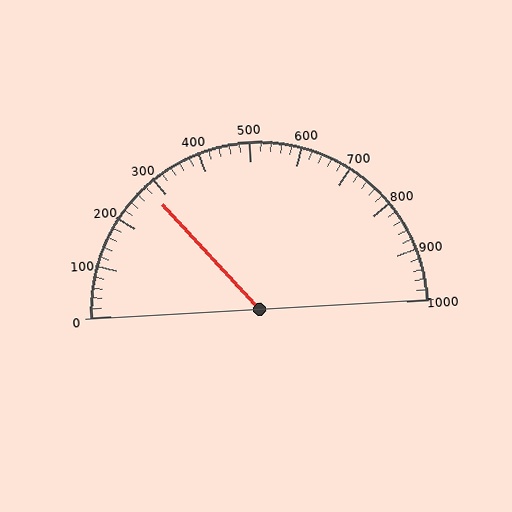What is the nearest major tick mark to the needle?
The nearest major tick mark is 300.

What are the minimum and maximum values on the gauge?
The gauge ranges from 0 to 1000.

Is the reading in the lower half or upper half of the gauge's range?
The reading is in the lower half of the range (0 to 1000).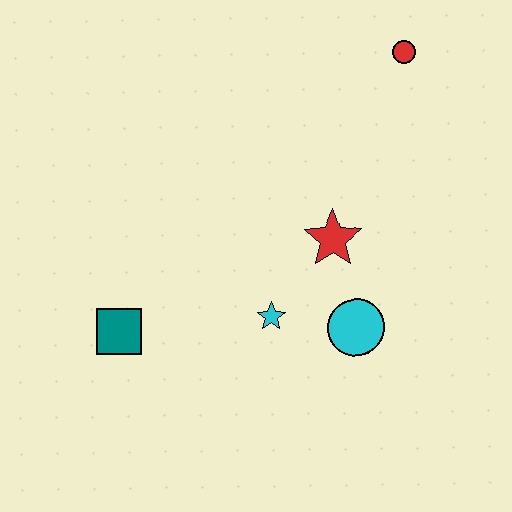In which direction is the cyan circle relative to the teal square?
The cyan circle is to the right of the teal square.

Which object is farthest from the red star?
The teal square is farthest from the red star.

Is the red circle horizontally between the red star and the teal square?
No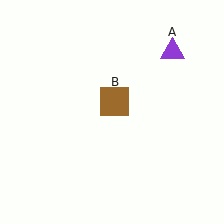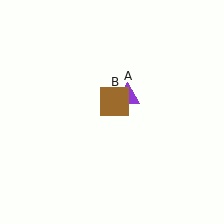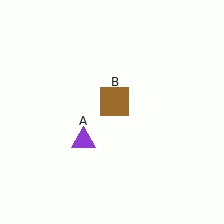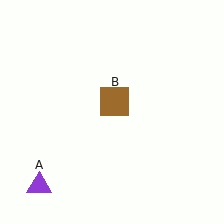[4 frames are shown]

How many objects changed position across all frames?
1 object changed position: purple triangle (object A).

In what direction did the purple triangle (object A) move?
The purple triangle (object A) moved down and to the left.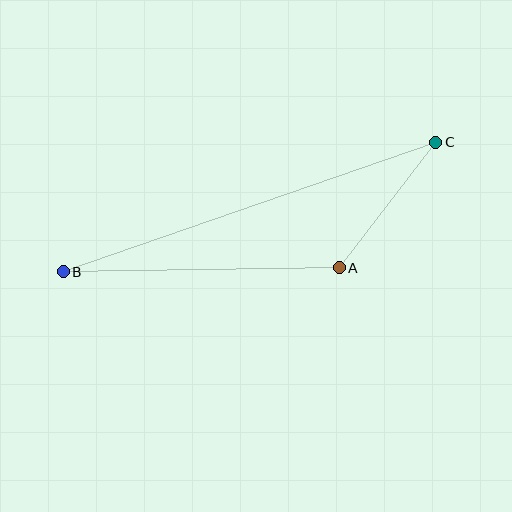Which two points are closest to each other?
Points A and C are closest to each other.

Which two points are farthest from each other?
Points B and C are farthest from each other.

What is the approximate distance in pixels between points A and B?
The distance between A and B is approximately 276 pixels.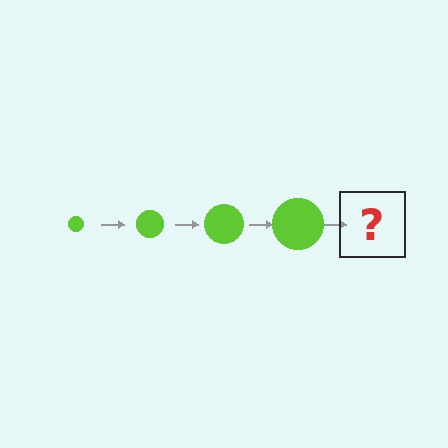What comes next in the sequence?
The next element should be a lime circle, larger than the previous one.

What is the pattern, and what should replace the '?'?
The pattern is that the circle gets progressively larger each step. The '?' should be a lime circle, larger than the previous one.